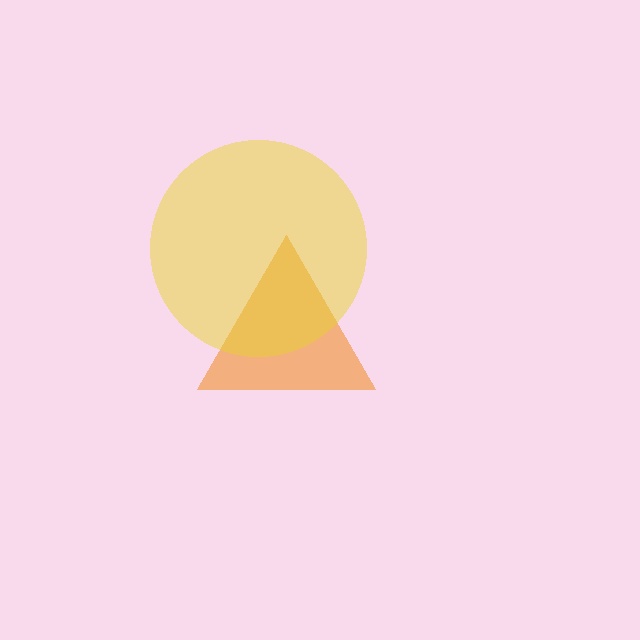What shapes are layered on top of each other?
The layered shapes are: an orange triangle, a yellow circle.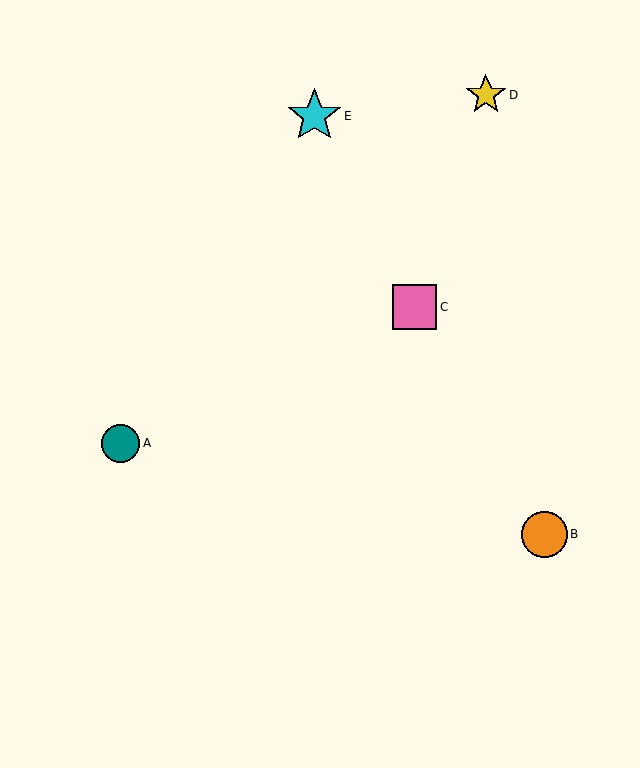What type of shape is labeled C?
Shape C is a pink square.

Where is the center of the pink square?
The center of the pink square is at (414, 307).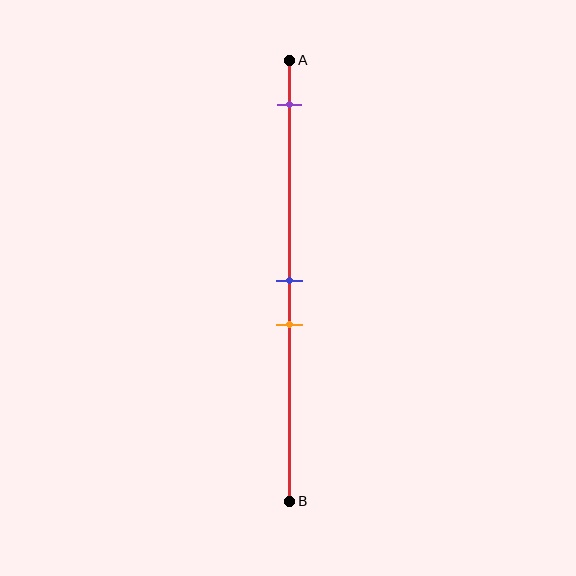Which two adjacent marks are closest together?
The blue and orange marks are the closest adjacent pair.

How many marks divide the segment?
There are 3 marks dividing the segment.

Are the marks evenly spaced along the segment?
No, the marks are not evenly spaced.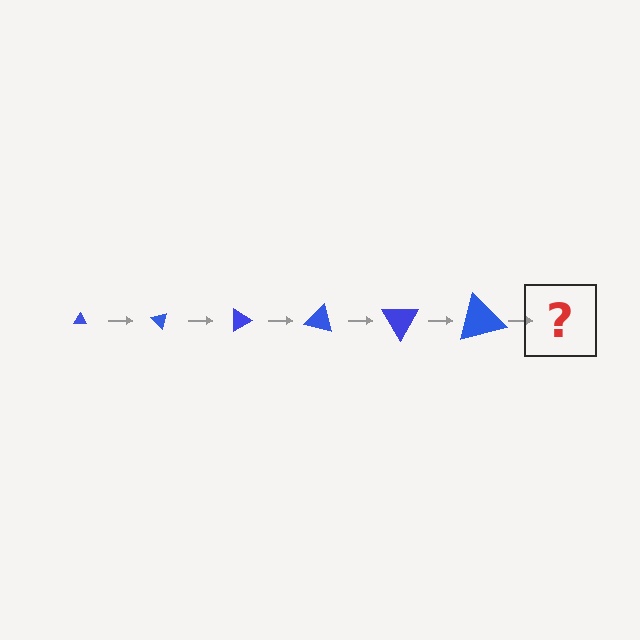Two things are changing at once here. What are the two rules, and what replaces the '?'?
The two rules are that the triangle grows larger each step and it rotates 45 degrees each step. The '?' should be a triangle, larger than the previous one and rotated 270 degrees from the start.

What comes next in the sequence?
The next element should be a triangle, larger than the previous one and rotated 270 degrees from the start.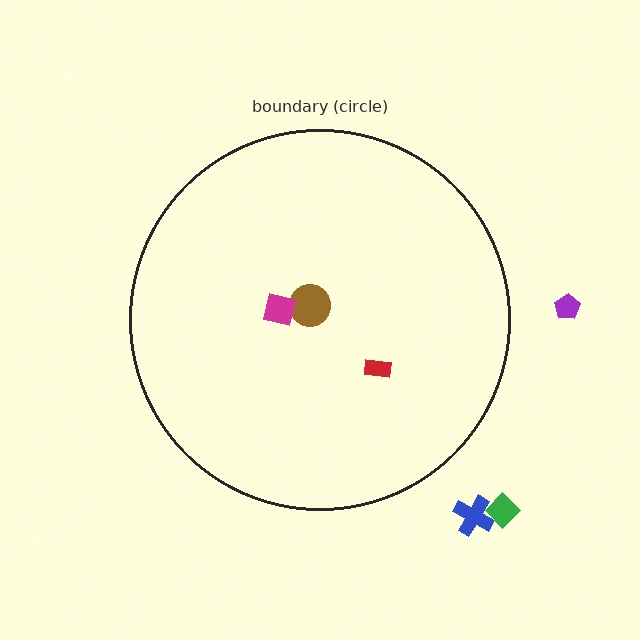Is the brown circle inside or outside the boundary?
Inside.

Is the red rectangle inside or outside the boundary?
Inside.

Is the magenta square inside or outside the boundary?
Inside.